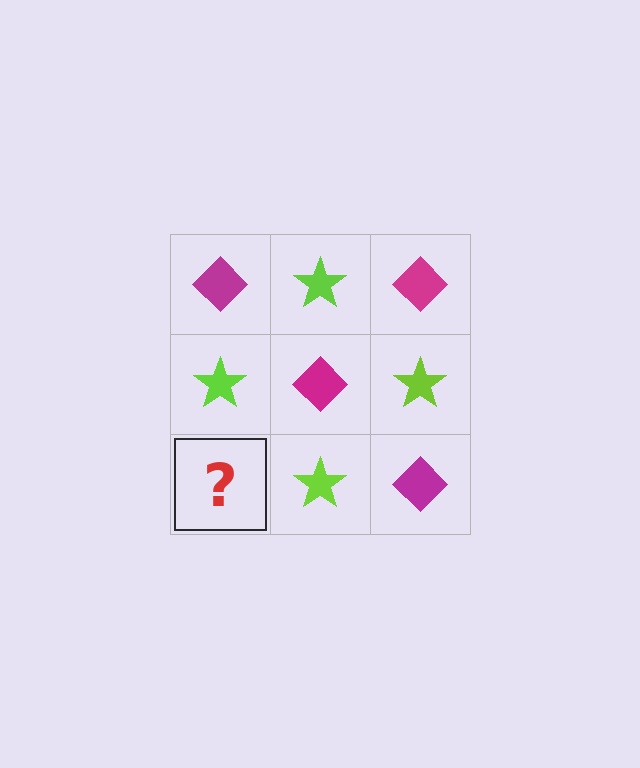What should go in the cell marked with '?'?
The missing cell should contain a magenta diamond.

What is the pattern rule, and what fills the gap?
The rule is that it alternates magenta diamond and lime star in a checkerboard pattern. The gap should be filled with a magenta diamond.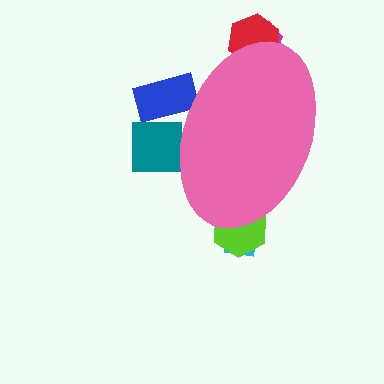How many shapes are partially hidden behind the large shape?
6 shapes are partially hidden.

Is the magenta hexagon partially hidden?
Yes, the magenta hexagon is partially hidden behind the pink ellipse.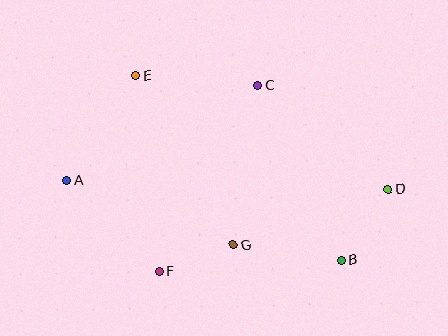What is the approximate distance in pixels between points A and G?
The distance between A and G is approximately 178 pixels.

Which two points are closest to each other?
Points F and G are closest to each other.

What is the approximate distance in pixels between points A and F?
The distance between A and F is approximately 130 pixels.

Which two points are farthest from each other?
Points A and D are farthest from each other.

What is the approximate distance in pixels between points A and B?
The distance between A and B is approximately 286 pixels.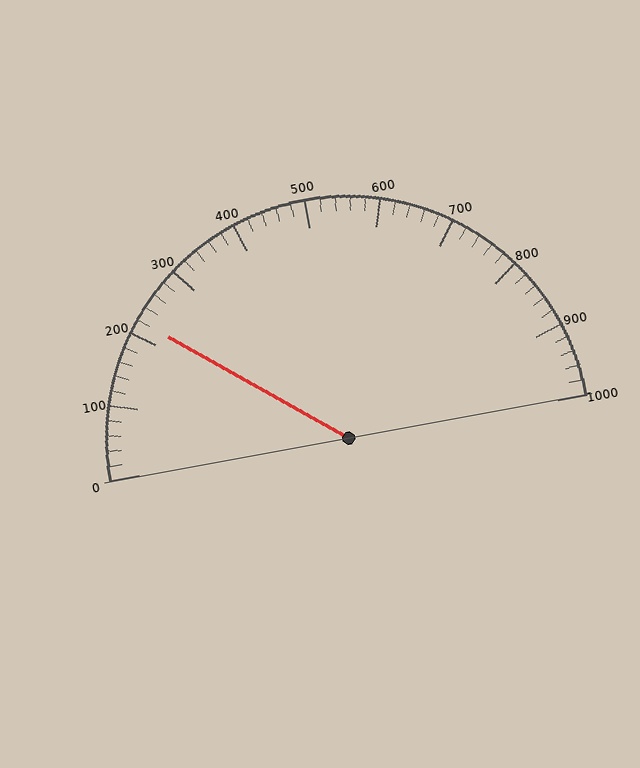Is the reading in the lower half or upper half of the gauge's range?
The reading is in the lower half of the range (0 to 1000).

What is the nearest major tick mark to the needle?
The nearest major tick mark is 200.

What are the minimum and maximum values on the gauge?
The gauge ranges from 0 to 1000.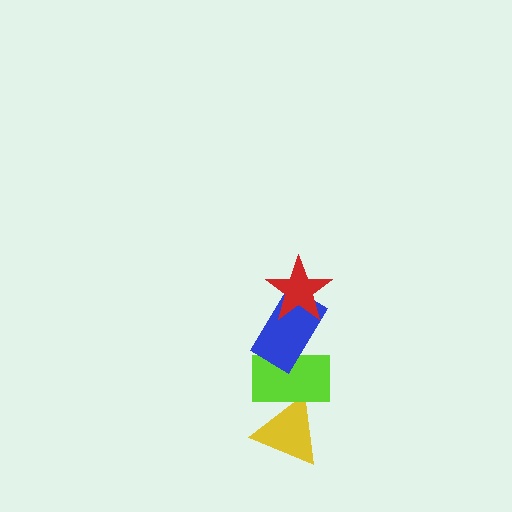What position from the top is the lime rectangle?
The lime rectangle is 3rd from the top.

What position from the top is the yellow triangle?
The yellow triangle is 4th from the top.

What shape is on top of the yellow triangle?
The lime rectangle is on top of the yellow triangle.